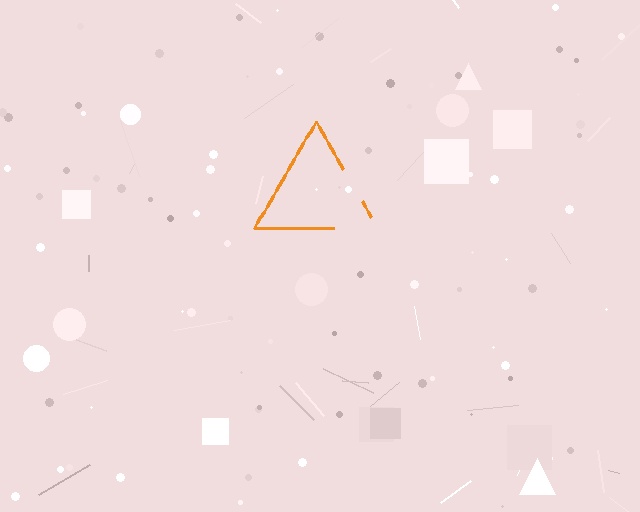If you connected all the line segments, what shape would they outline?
They would outline a triangle.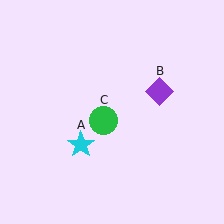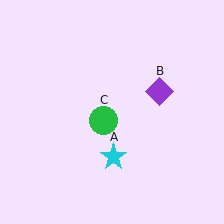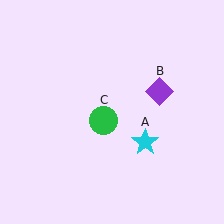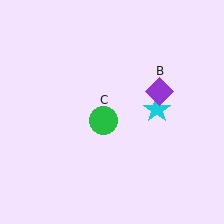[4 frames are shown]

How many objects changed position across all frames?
1 object changed position: cyan star (object A).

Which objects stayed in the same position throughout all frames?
Purple diamond (object B) and green circle (object C) remained stationary.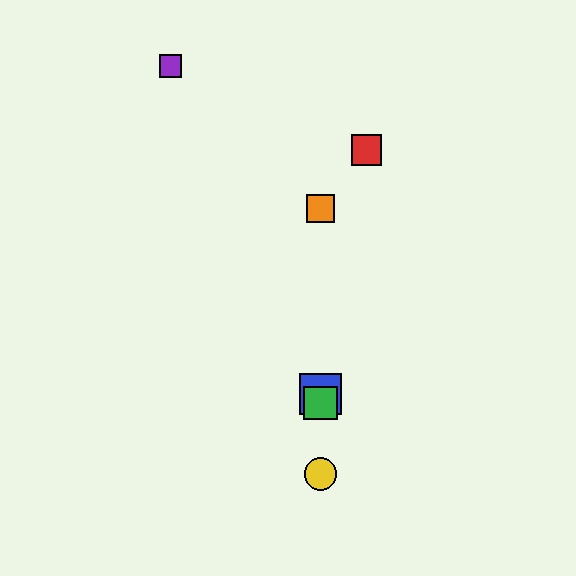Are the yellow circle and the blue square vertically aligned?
Yes, both are at x≈320.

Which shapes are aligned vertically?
The blue square, the green square, the yellow circle, the orange square are aligned vertically.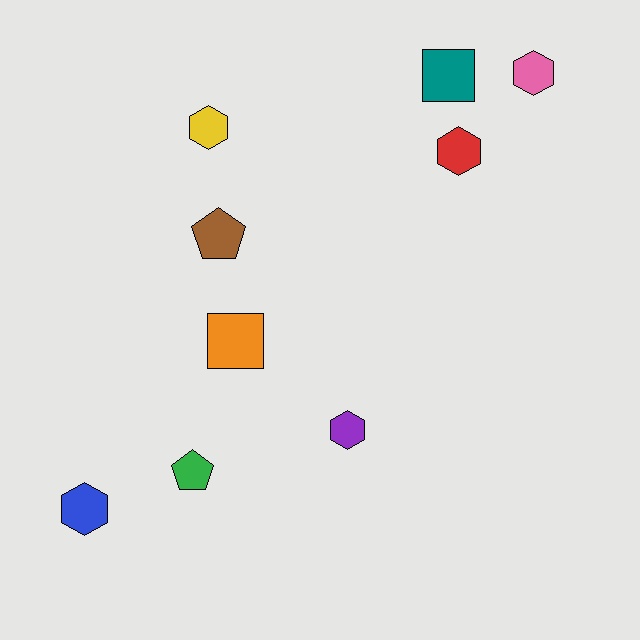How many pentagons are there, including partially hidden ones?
There are 2 pentagons.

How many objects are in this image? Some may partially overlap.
There are 9 objects.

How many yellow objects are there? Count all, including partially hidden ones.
There is 1 yellow object.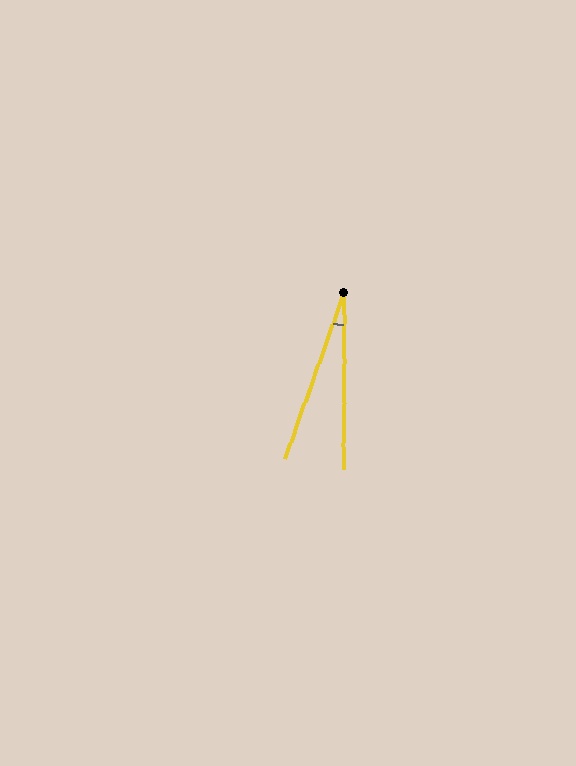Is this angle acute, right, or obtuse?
It is acute.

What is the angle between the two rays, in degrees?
Approximately 19 degrees.